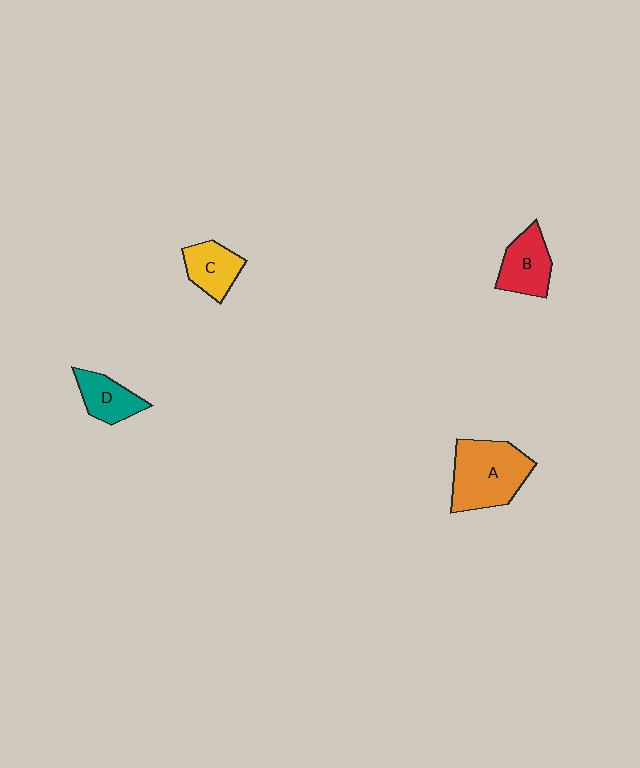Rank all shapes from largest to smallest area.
From largest to smallest: A (orange), B (red), C (yellow), D (teal).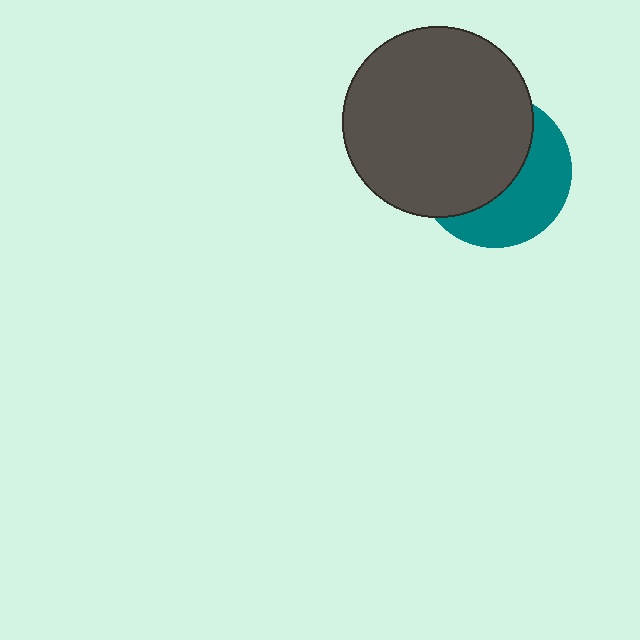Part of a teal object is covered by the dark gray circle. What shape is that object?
It is a circle.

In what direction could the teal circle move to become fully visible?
The teal circle could move toward the lower-right. That would shift it out from behind the dark gray circle entirely.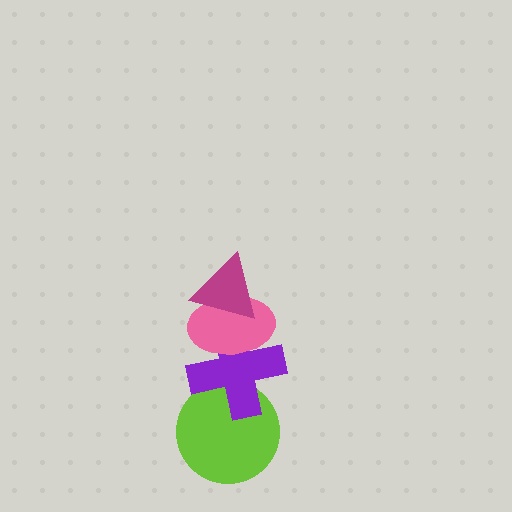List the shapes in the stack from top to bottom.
From top to bottom: the magenta triangle, the pink ellipse, the purple cross, the lime circle.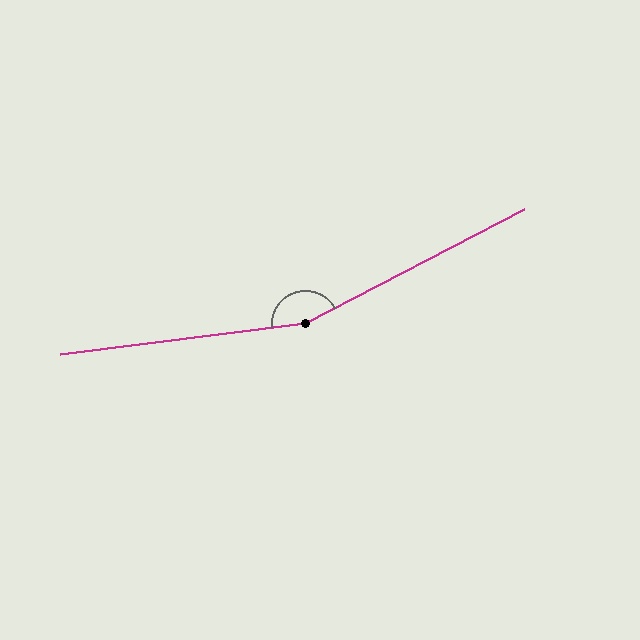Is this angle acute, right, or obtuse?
It is obtuse.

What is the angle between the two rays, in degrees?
Approximately 160 degrees.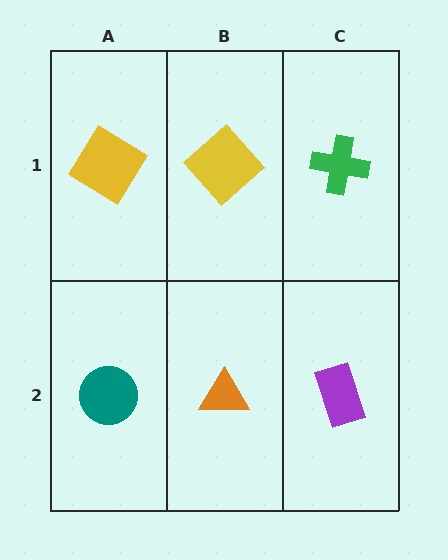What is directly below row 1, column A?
A teal circle.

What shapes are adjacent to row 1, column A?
A teal circle (row 2, column A), a yellow diamond (row 1, column B).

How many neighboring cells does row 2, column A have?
2.